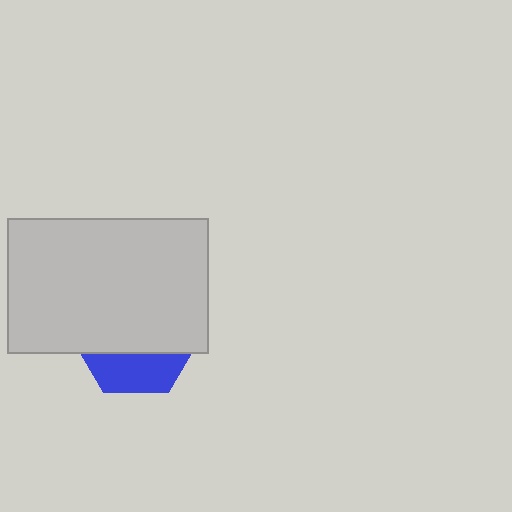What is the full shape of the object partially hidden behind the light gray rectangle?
The partially hidden object is a blue hexagon.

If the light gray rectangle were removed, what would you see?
You would see the complete blue hexagon.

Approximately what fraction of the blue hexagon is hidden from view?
Roughly 69% of the blue hexagon is hidden behind the light gray rectangle.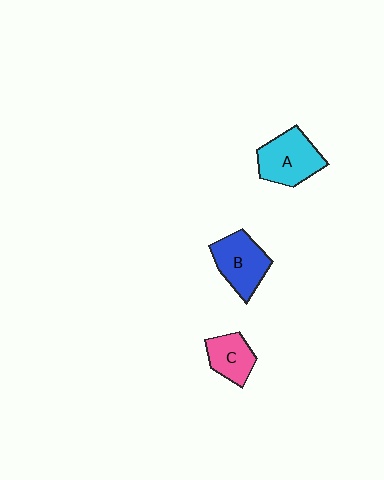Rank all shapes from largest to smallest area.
From largest to smallest: A (cyan), B (blue), C (pink).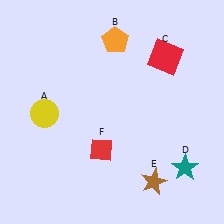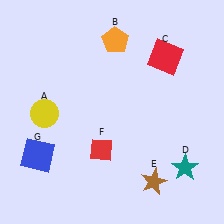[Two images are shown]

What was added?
A blue square (G) was added in Image 2.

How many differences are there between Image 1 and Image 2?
There is 1 difference between the two images.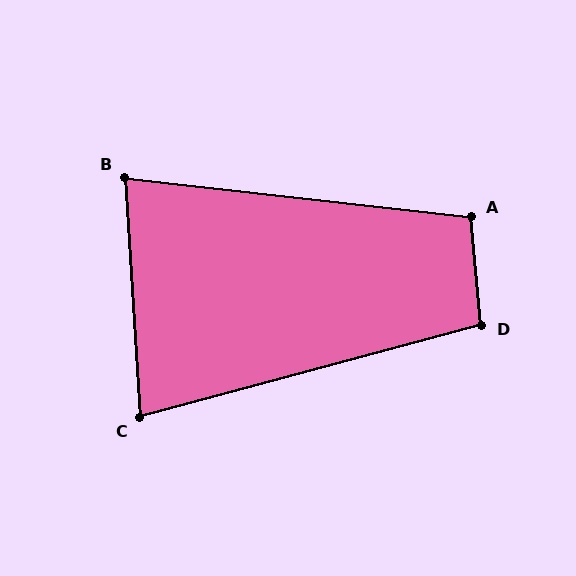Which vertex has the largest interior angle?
A, at approximately 102 degrees.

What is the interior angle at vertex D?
Approximately 100 degrees (obtuse).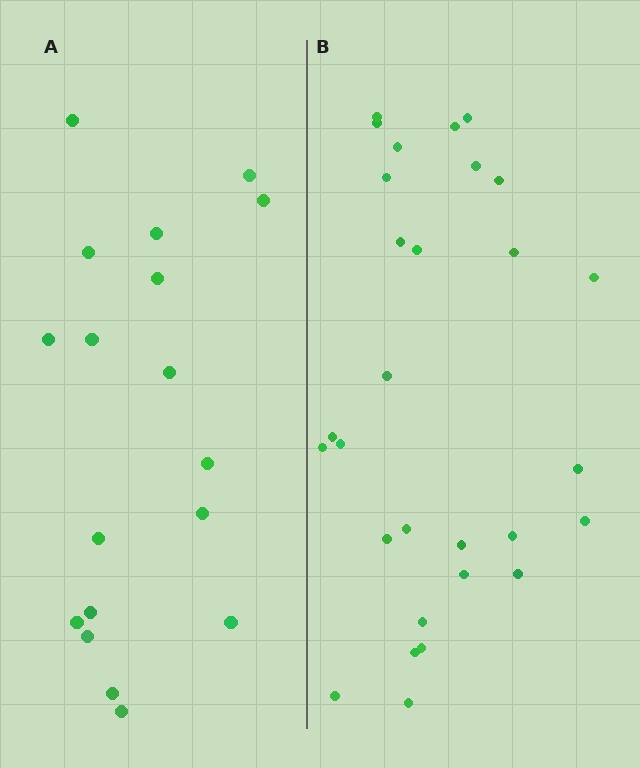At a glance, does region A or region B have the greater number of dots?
Region B (the right region) has more dots.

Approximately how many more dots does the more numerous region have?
Region B has roughly 12 or so more dots than region A.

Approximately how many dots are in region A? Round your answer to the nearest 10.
About 20 dots. (The exact count is 18, which rounds to 20.)